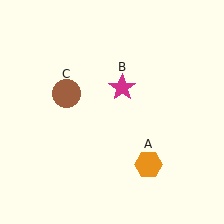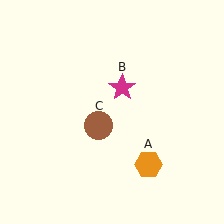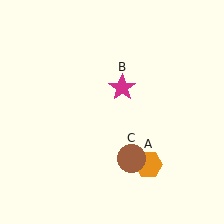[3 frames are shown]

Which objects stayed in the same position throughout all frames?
Orange hexagon (object A) and magenta star (object B) remained stationary.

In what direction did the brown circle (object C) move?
The brown circle (object C) moved down and to the right.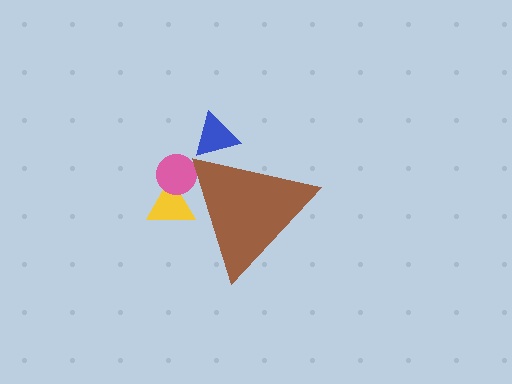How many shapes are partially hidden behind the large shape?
3 shapes are partially hidden.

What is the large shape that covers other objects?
A brown triangle.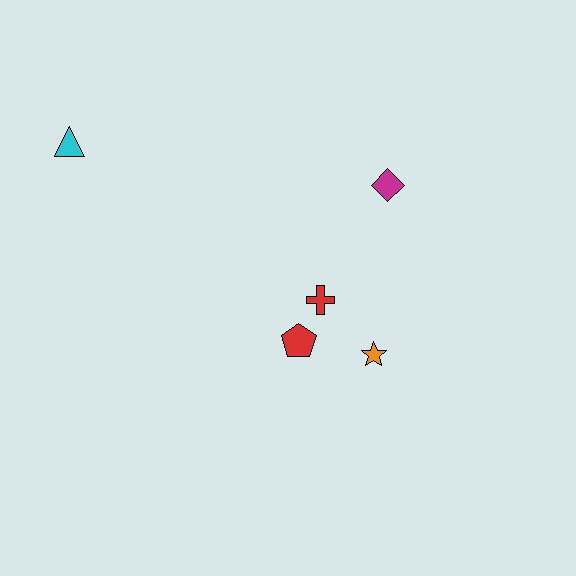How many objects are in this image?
There are 5 objects.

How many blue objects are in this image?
There are no blue objects.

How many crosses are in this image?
There is 1 cross.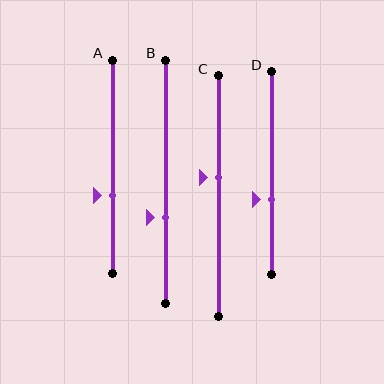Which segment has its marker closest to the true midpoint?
Segment C has its marker closest to the true midpoint.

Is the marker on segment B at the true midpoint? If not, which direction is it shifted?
No, the marker on segment B is shifted downward by about 15% of the segment length.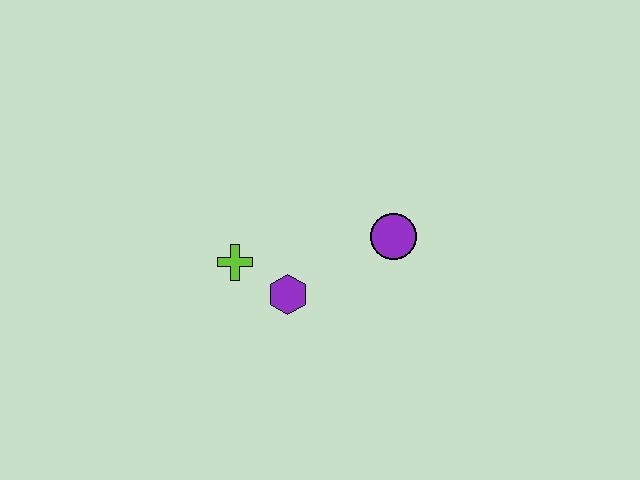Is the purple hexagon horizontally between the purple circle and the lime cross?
Yes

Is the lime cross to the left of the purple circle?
Yes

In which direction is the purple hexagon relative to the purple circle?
The purple hexagon is to the left of the purple circle.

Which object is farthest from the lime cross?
The purple circle is farthest from the lime cross.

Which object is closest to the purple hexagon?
The lime cross is closest to the purple hexagon.